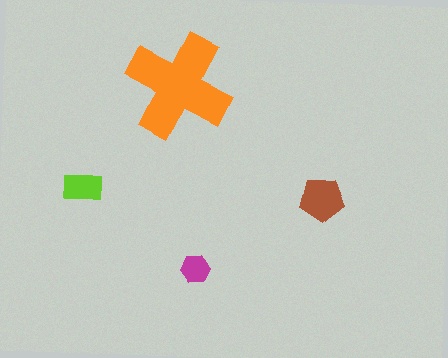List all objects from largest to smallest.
The orange cross, the brown pentagon, the lime rectangle, the magenta hexagon.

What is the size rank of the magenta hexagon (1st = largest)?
4th.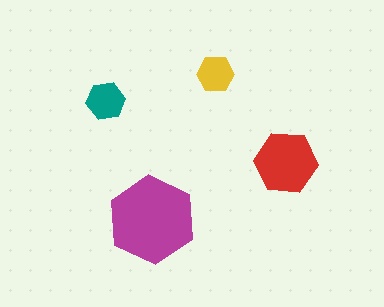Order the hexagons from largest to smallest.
the magenta one, the red one, the teal one, the yellow one.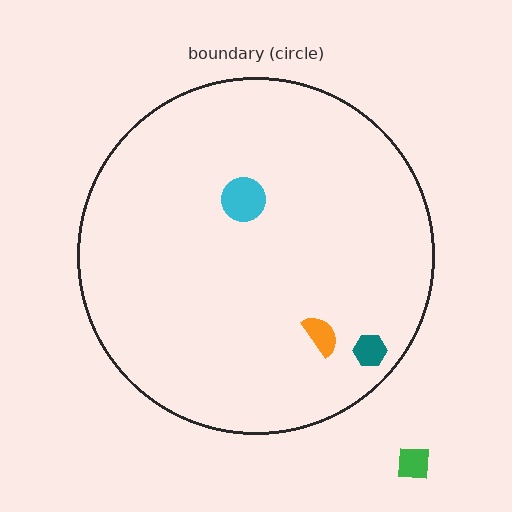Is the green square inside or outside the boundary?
Outside.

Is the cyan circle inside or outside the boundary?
Inside.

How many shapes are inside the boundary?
3 inside, 1 outside.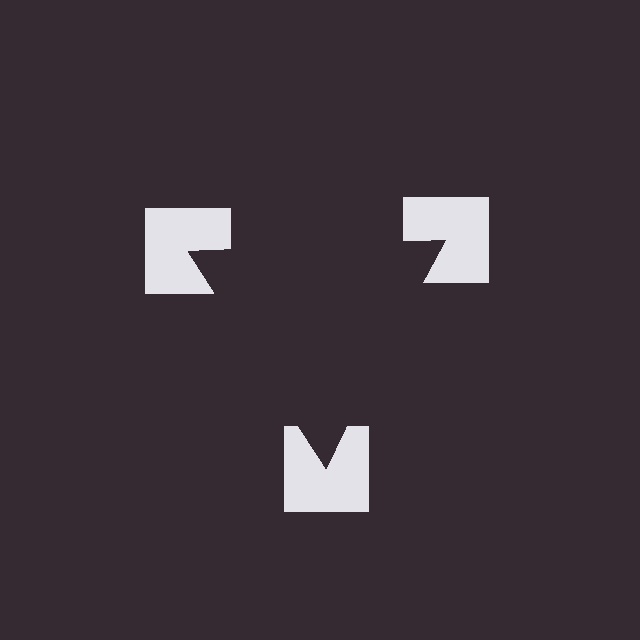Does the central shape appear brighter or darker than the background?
It typically appears slightly darker than the background, even though no actual brightness change is drawn.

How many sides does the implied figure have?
3 sides.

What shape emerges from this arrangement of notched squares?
An illusory triangle — its edges are inferred from the aligned wedge cuts in the notched squares, not physically drawn.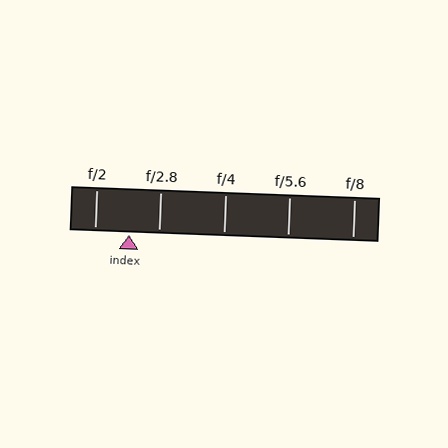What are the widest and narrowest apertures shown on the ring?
The widest aperture shown is f/2 and the narrowest is f/8.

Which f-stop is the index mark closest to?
The index mark is closest to f/2.8.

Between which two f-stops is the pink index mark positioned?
The index mark is between f/2 and f/2.8.